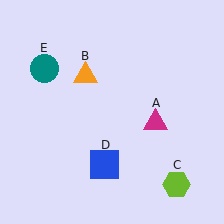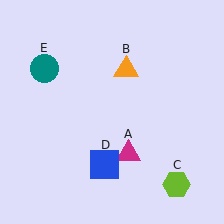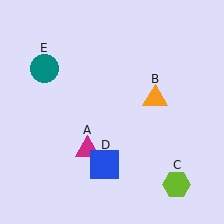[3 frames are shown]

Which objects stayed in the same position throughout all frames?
Lime hexagon (object C) and blue square (object D) and teal circle (object E) remained stationary.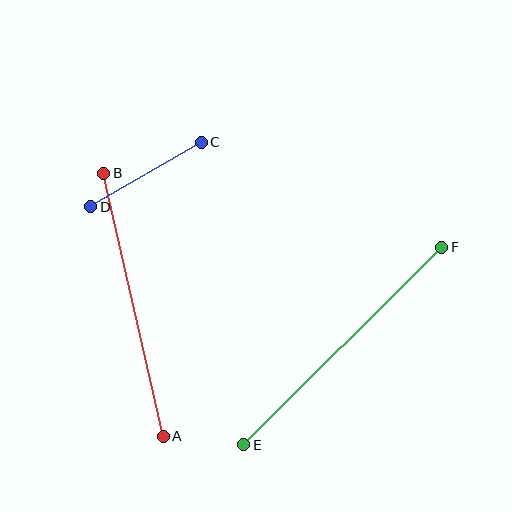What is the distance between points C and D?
The distance is approximately 128 pixels.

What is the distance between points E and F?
The distance is approximately 280 pixels.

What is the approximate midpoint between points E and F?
The midpoint is at approximately (343, 346) pixels.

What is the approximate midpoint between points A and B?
The midpoint is at approximately (134, 305) pixels.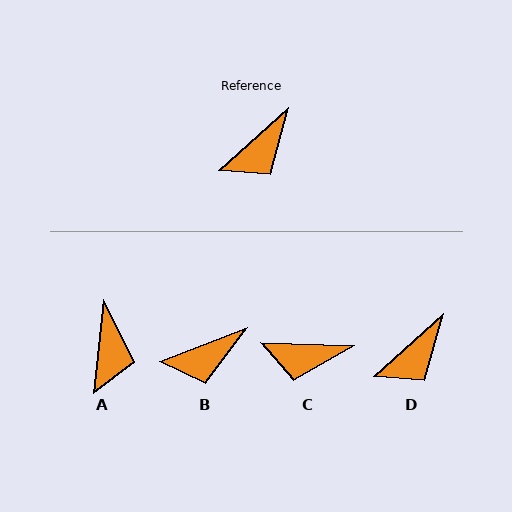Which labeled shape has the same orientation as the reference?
D.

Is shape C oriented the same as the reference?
No, it is off by about 44 degrees.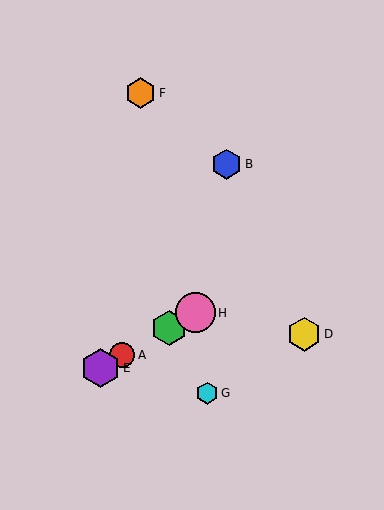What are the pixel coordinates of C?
Object C is at (169, 328).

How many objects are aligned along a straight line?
4 objects (A, C, E, H) are aligned along a straight line.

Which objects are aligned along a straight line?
Objects A, C, E, H are aligned along a straight line.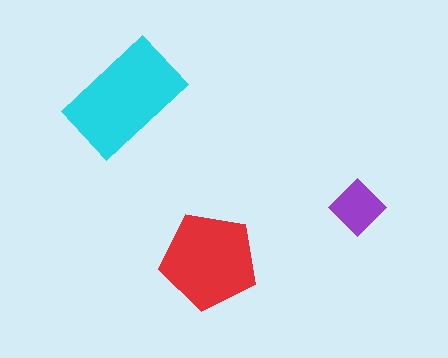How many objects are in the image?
There are 3 objects in the image.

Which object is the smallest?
The purple diamond.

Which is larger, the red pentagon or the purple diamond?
The red pentagon.